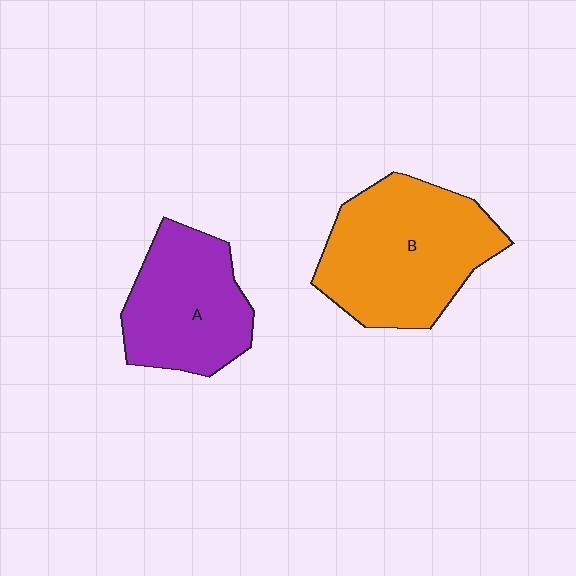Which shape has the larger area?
Shape B (orange).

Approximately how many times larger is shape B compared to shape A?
Approximately 1.4 times.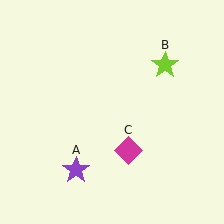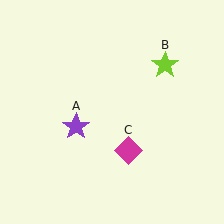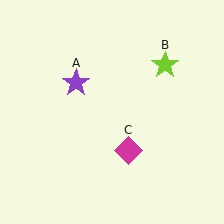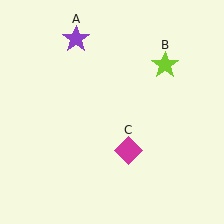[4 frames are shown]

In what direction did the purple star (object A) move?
The purple star (object A) moved up.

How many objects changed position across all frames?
1 object changed position: purple star (object A).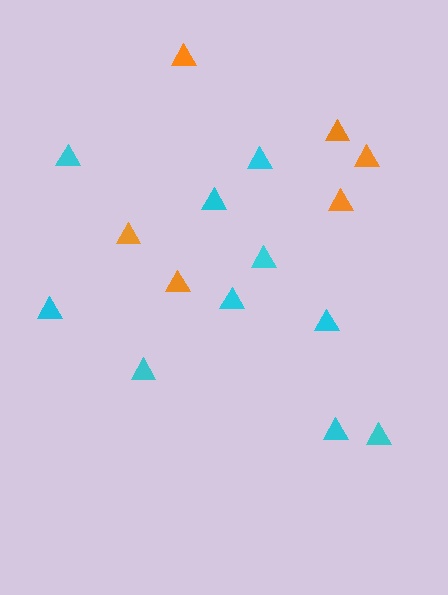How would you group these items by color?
There are 2 groups: one group of orange triangles (6) and one group of cyan triangles (10).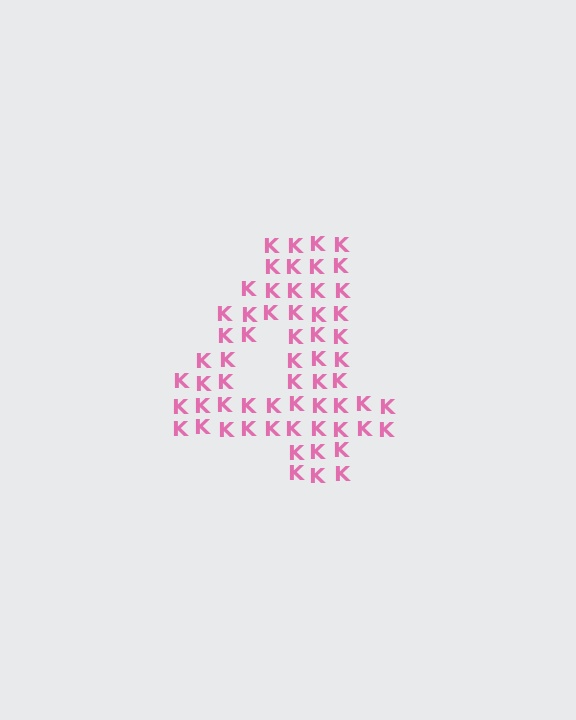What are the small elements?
The small elements are letter K's.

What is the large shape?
The large shape is the digit 4.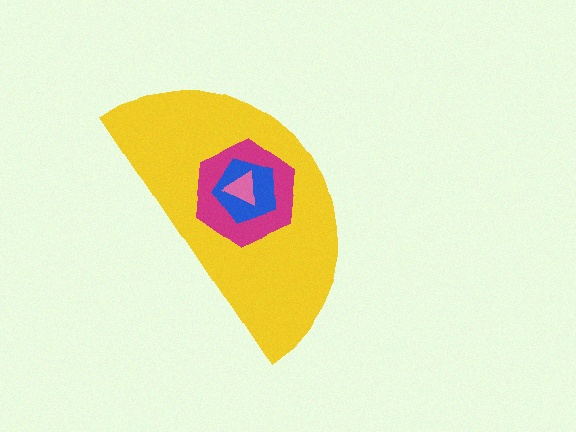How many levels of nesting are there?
4.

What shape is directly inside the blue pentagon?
The pink triangle.